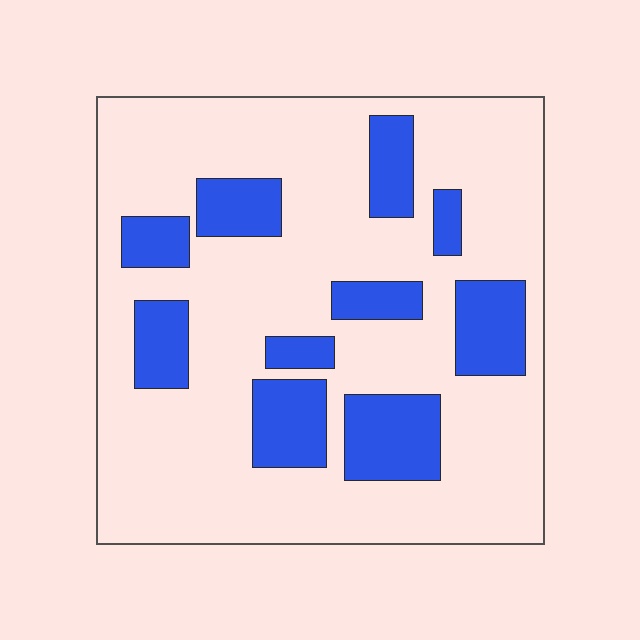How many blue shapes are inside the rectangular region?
10.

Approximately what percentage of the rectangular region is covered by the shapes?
Approximately 25%.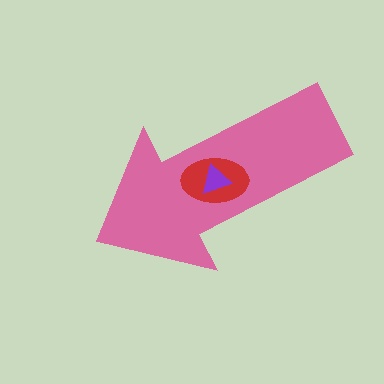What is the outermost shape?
The pink arrow.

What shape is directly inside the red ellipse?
The purple triangle.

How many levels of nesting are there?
3.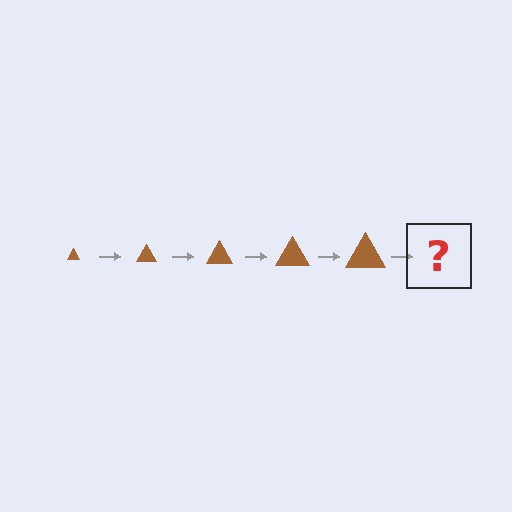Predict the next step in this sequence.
The next step is a brown triangle, larger than the previous one.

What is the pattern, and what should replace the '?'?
The pattern is that the triangle gets progressively larger each step. The '?' should be a brown triangle, larger than the previous one.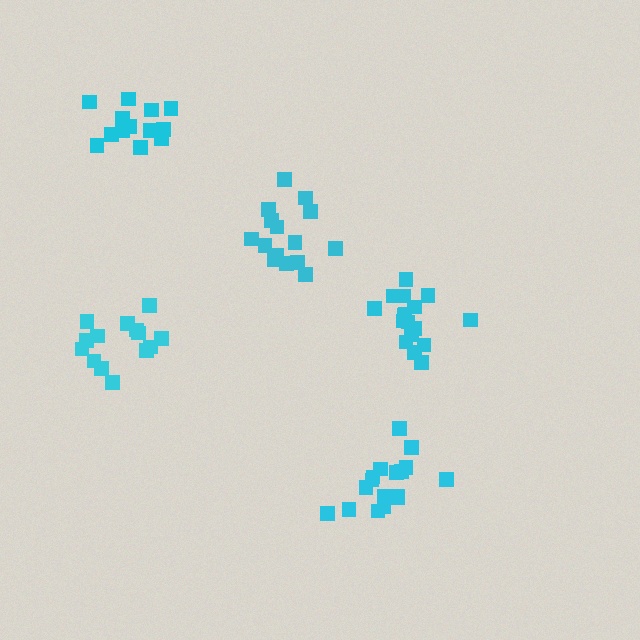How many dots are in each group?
Group 1: 14 dots, Group 2: 17 dots, Group 3: 15 dots, Group 4: 13 dots, Group 5: 17 dots (76 total).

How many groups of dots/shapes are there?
There are 5 groups.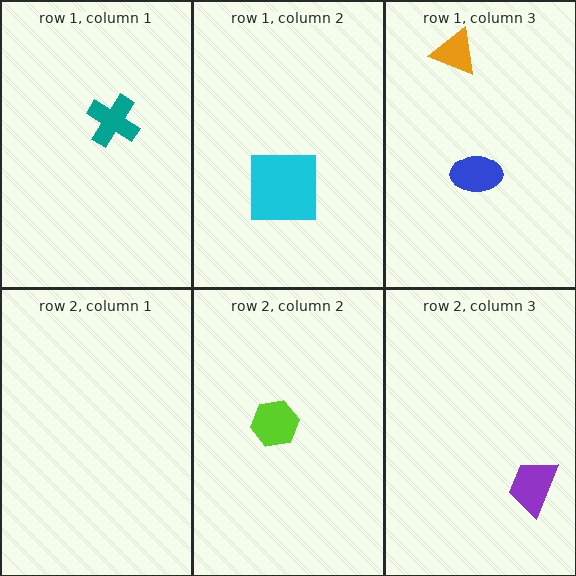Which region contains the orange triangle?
The row 1, column 3 region.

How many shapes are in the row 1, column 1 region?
1.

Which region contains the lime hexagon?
The row 2, column 2 region.